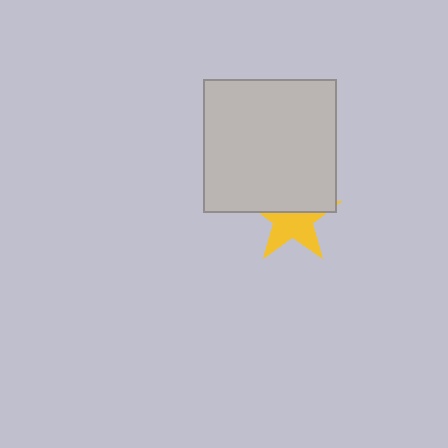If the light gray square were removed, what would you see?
You would see the complete yellow star.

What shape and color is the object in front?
The object in front is a light gray square.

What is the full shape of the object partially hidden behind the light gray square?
The partially hidden object is a yellow star.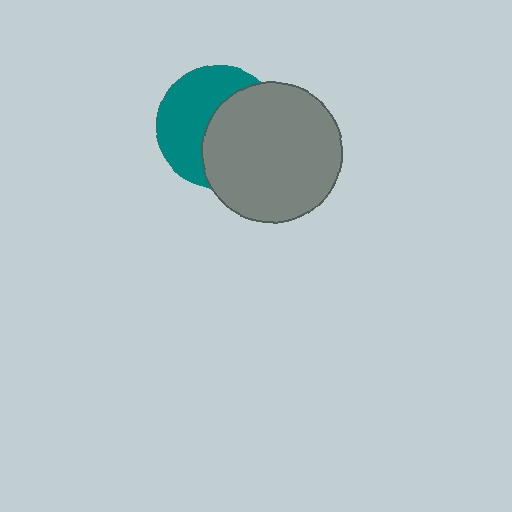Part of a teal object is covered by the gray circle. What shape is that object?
It is a circle.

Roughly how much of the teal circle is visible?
About half of it is visible (roughly 49%).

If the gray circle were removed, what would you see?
You would see the complete teal circle.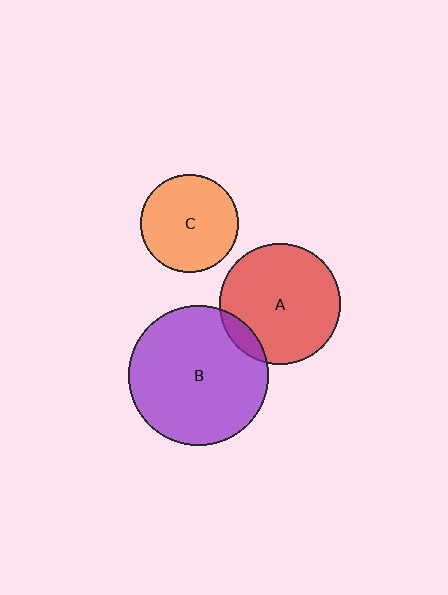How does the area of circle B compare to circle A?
Approximately 1.3 times.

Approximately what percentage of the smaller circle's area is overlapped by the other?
Approximately 10%.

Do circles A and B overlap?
Yes.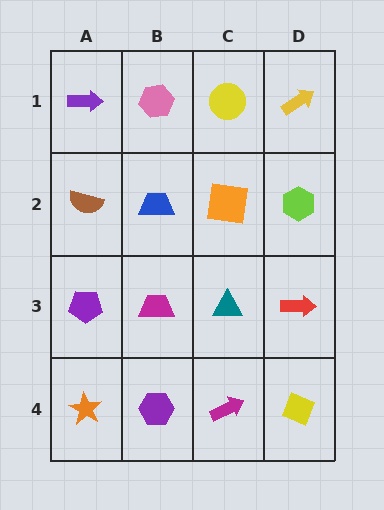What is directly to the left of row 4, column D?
A magenta arrow.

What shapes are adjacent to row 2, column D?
A yellow arrow (row 1, column D), a red arrow (row 3, column D), an orange square (row 2, column C).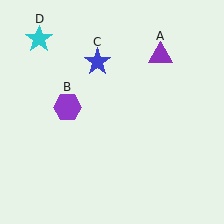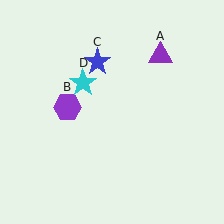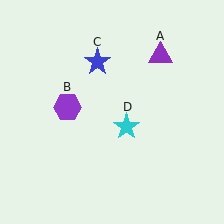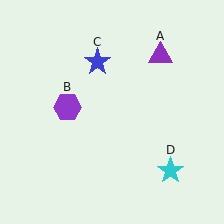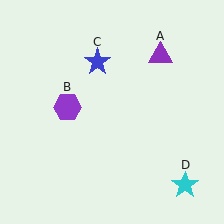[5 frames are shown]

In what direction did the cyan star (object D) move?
The cyan star (object D) moved down and to the right.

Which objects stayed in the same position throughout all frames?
Purple triangle (object A) and purple hexagon (object B) and blue star (object C) remained stationary.